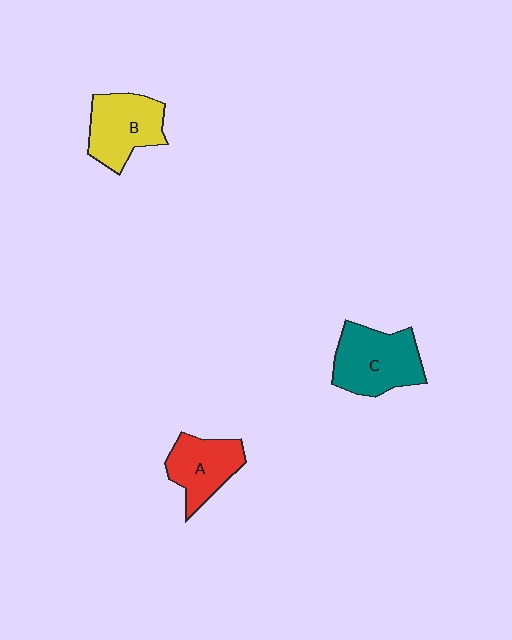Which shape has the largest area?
Shape C (teal).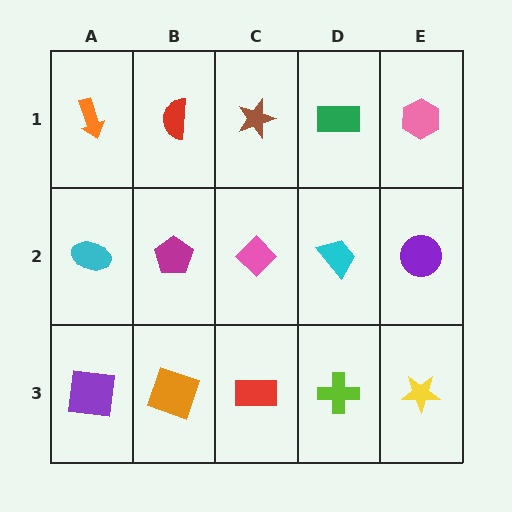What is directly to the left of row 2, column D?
A pink diamond.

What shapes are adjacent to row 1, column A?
A cyan ellipse (row 2, column A), a red semicircle (row 1, column B).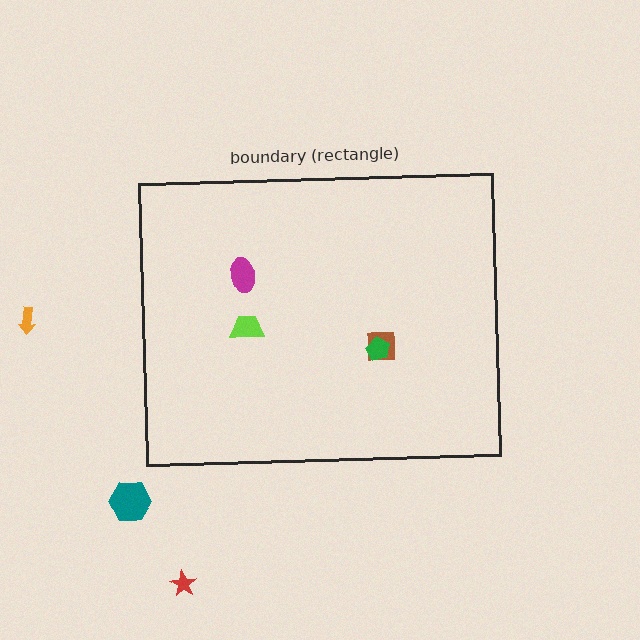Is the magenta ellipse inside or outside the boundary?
Inside.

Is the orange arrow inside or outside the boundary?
Outside.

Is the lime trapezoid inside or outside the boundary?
Inside.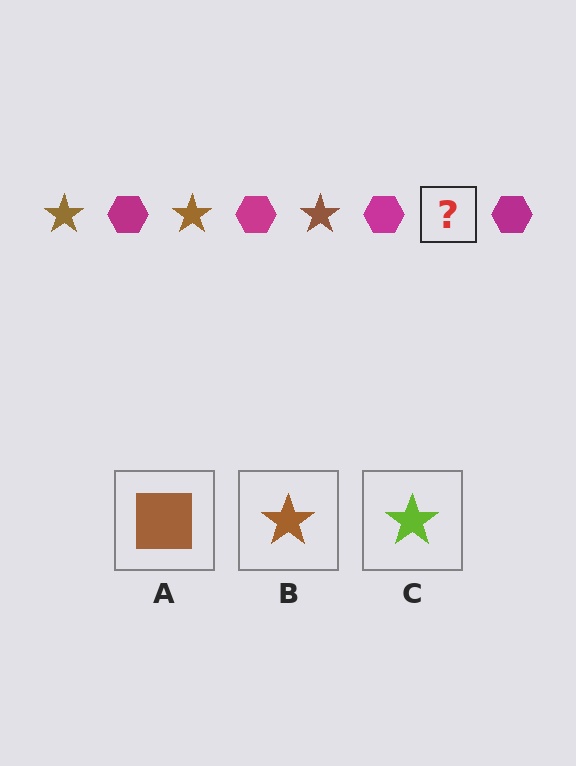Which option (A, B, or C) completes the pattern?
B.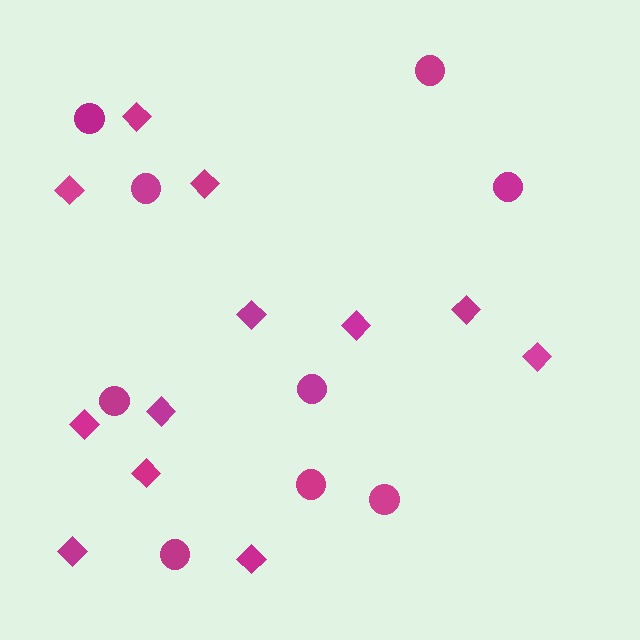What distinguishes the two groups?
There are 2 groups: one group of circles (9) and one group of diamonds (12).